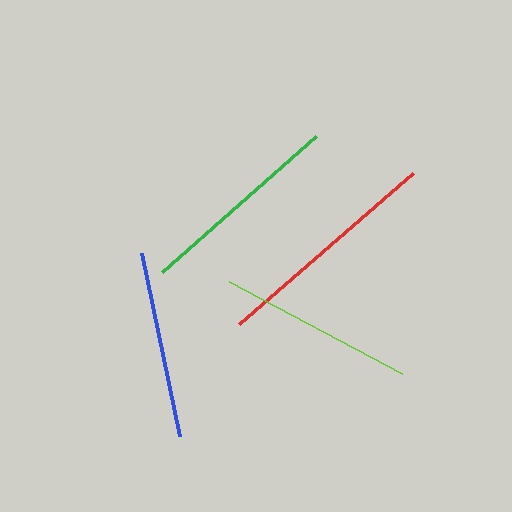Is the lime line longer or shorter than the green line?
The green line is longer than the lime line.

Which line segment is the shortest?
The blue line is the shortest at approximately 187 pixels.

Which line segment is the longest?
The red line is the longest at approximately 230 pixels.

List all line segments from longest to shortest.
From longest to shortest: red, green, lime, blue.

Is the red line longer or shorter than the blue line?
The red line is longer than the blue line.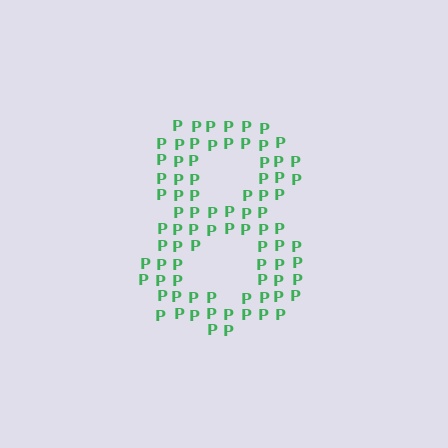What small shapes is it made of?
It is made of small letter P's.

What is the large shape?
The large shape is the digit 8.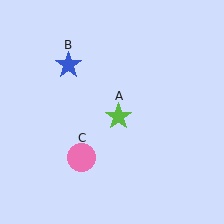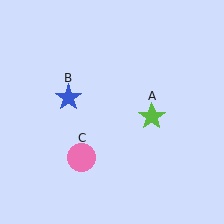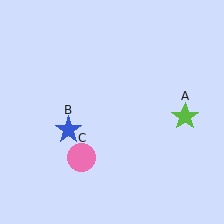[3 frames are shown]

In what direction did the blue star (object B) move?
The blue star (object B) moved down.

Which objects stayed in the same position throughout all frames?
Pink circle (object C) remained stationary.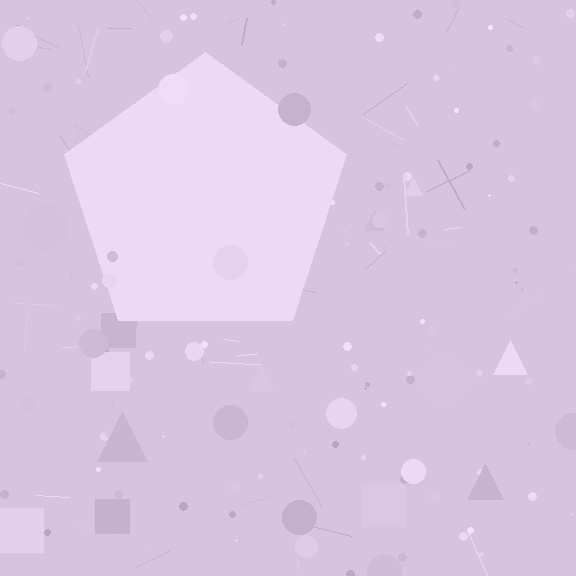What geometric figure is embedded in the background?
A pentagon is embedded in the background.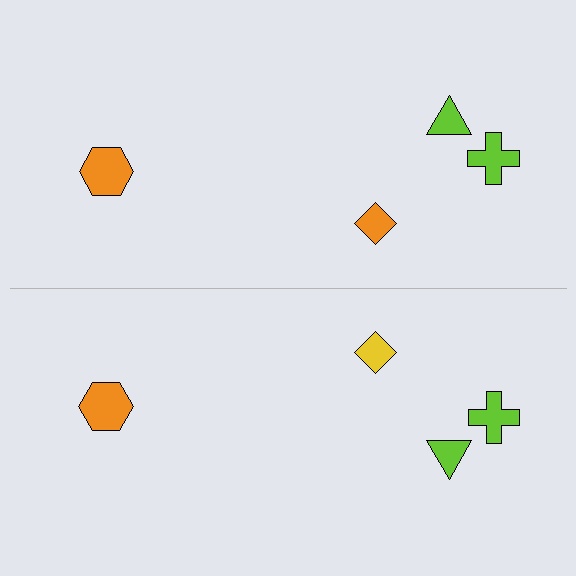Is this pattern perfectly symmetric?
No, the pattern is not perfectly symmetric. The yellow diamond on the bottom side breaks the symmetry — its mirror counterpart is orange.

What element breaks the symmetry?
The yellow diamond on the bottom side breaks the symmetry — its mirror counterpart is orange.